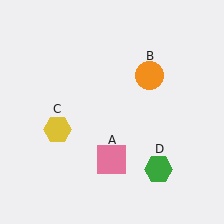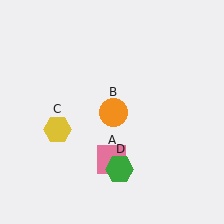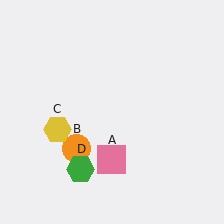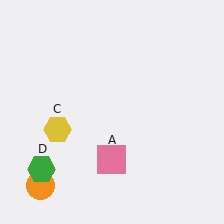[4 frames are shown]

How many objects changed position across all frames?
2 objects changed position: orange circle (object B), green hexagon (object D).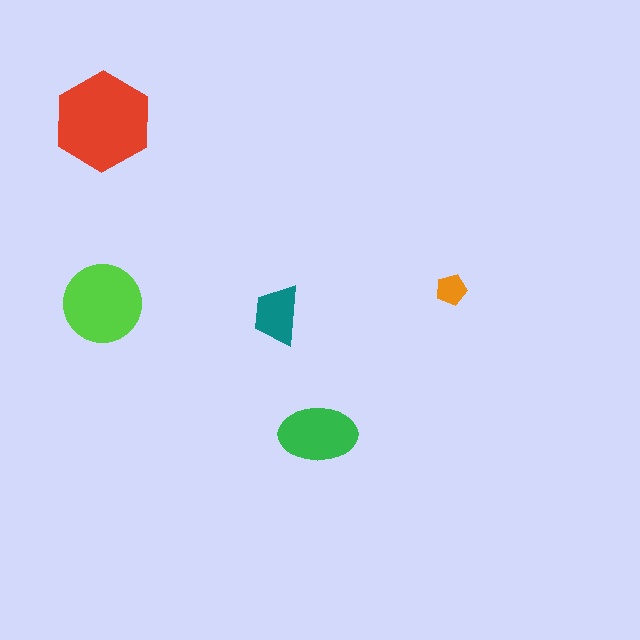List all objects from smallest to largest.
The orange pentagon, the teal trapezoid, the green ellipse, the lime circle, the red hexagon.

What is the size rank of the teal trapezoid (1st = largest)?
4th.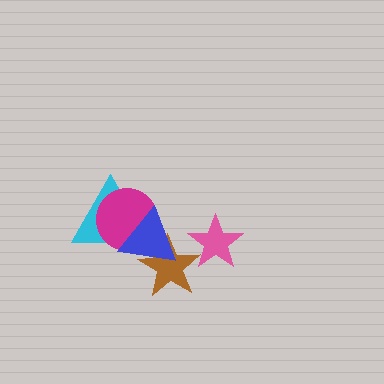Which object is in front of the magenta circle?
The blue triangle is in front of the magenta circle.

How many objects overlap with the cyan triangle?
2 objects overlap with the cyan triangle.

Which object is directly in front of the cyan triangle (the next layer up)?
The magenta circle is directly in front of the cyan triangle.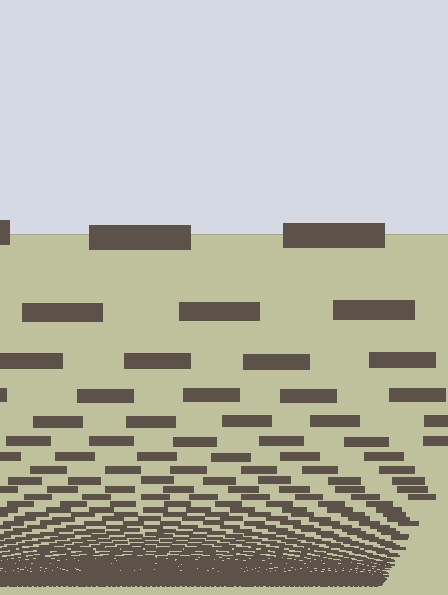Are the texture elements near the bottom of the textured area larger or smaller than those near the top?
Smaller. The gradient is inverted — elements near the bottom are smaller and denser.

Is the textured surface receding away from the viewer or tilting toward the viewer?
The surface appears to tilt toward the viewer. Texture elements get larger and sparser toward the top.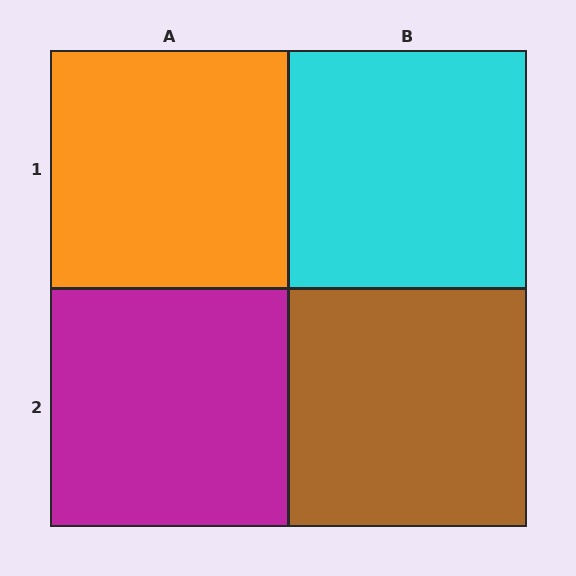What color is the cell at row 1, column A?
Orange.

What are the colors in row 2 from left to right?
Magenta, brown.